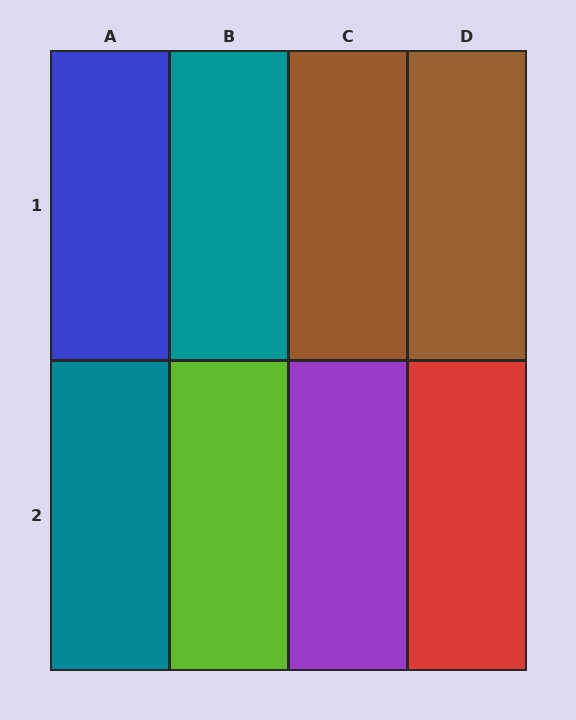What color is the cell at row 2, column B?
Lime.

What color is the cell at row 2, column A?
Teal.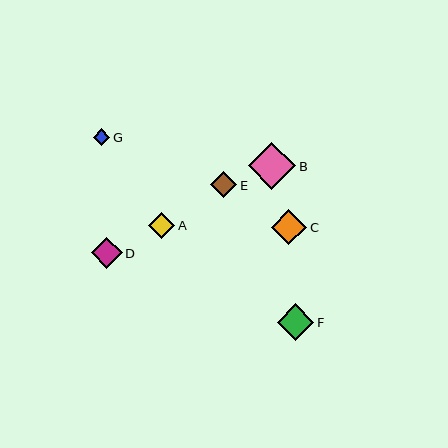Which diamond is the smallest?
Diamond G is the smallest with a size of approximately 17 pixels.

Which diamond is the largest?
Diamond B is the largest with a size of approximately 47 pixels.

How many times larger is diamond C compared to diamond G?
Diamond C is approximately 2.1 times the size of diamond G.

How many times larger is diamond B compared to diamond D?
Diamond B is approximately 1.5 times the size of diamond D.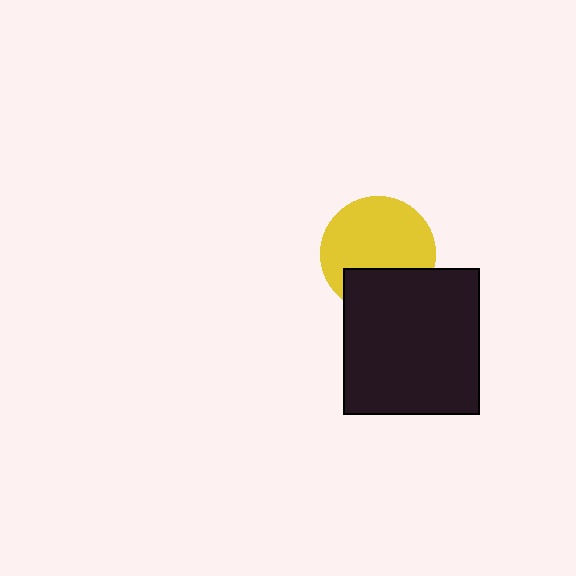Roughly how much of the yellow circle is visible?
Most of it is visible (roughly 69%).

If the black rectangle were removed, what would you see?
You would see the complete yellow circle.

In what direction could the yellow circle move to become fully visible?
The yellow circle could move up. That would shift it out from behind the black rectangle entirely.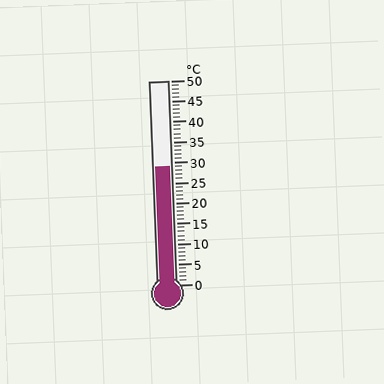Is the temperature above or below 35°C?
The temperature is below 35°C.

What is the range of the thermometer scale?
The thermometer scale ranges from 0°C to 50°C.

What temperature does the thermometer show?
The thermometer shows approximately 29°C.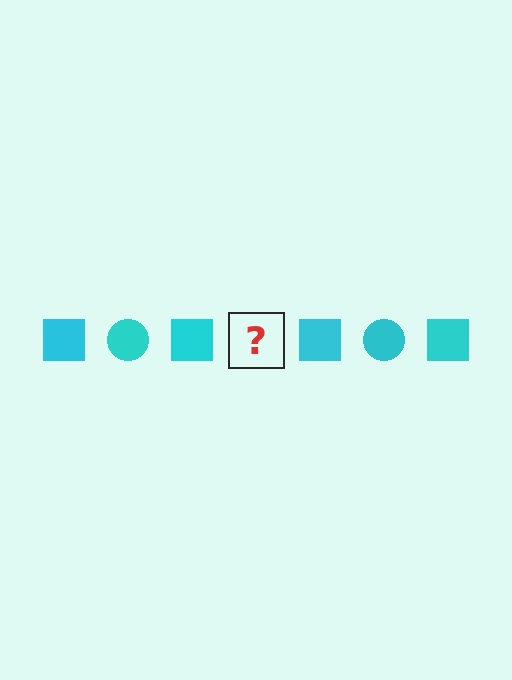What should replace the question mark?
The question mark should be replaced with a cyan circle.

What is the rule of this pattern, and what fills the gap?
The rule is that the pattern cycles through square, circle shapes in cyan. The gap should be filled with a cyan circle.